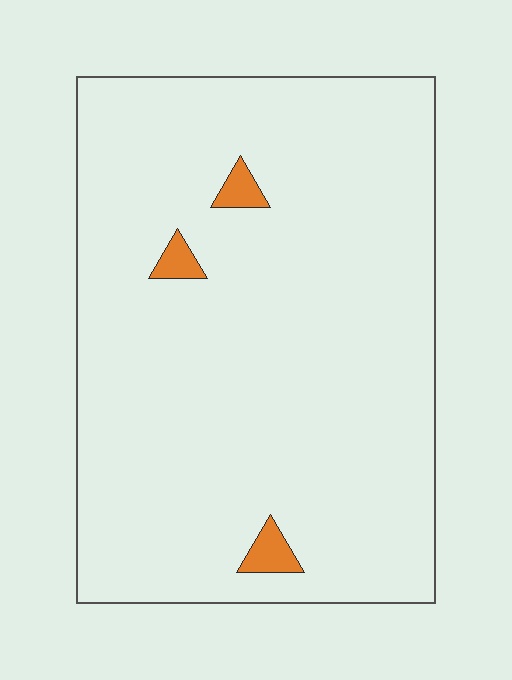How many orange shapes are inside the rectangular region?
3.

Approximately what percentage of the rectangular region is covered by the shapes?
Approximately 5%.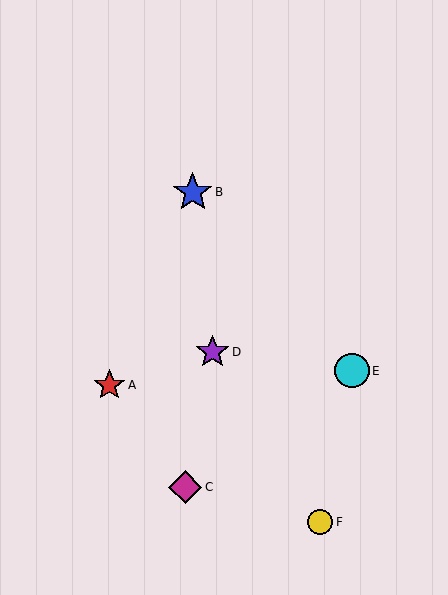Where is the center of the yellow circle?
The center of the yellow circle is at (320, 522).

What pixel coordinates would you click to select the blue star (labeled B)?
Click at (193, 192) to select the blue star B.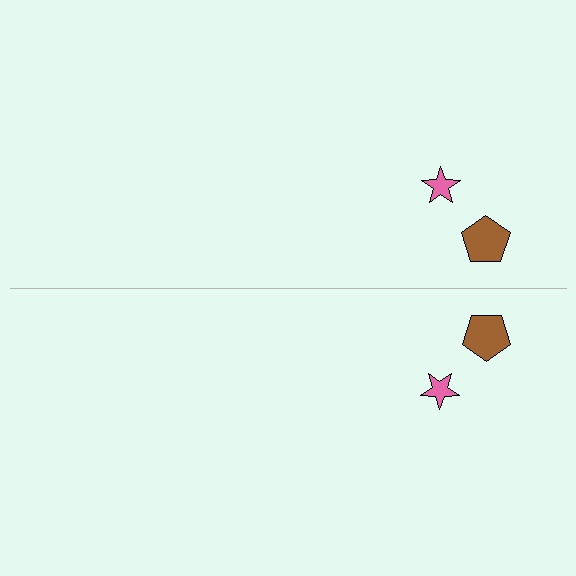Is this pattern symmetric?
Yes, this pattern has bilateral (reflection) symmetry.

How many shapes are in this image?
There are 4 shapes in this image.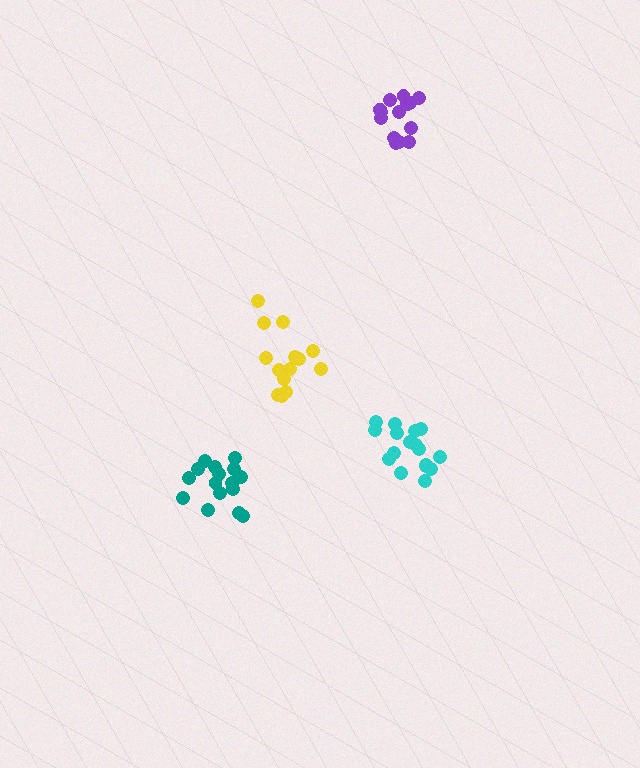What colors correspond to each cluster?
The clusters are colored: yellow, teal, purple, cyan.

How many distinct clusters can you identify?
There are 4 distinct clusters.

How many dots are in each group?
Group 1: 14 dots, Group 2: 16 dots, Group 3: 14 dots, Group 4: 17 dots (61 total).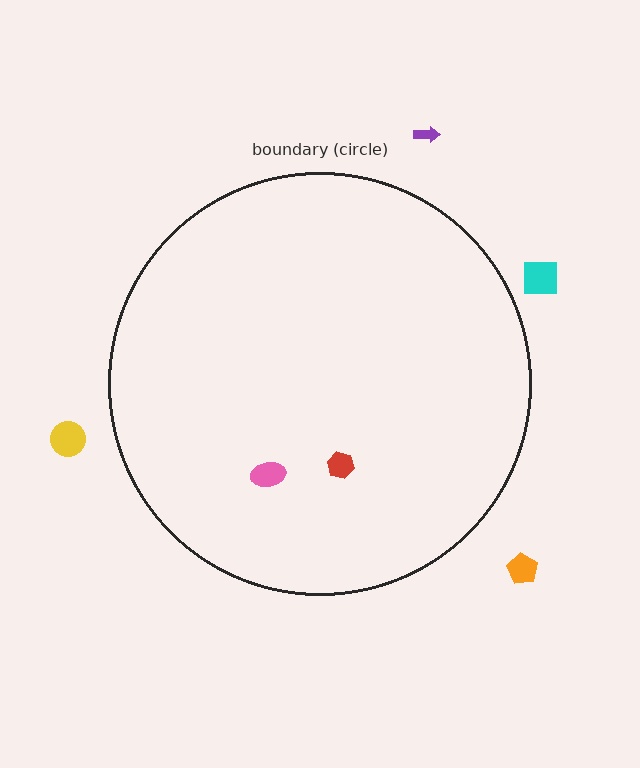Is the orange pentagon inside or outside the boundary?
Outside.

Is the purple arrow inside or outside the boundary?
Outside.